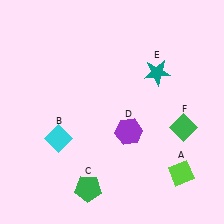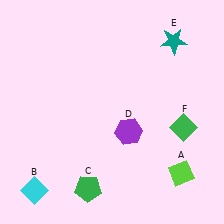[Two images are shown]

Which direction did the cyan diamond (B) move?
The cyan diamond (B) moved down.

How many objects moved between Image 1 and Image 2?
2 objects moved between the two images.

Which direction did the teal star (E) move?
The teal star (E) moved up.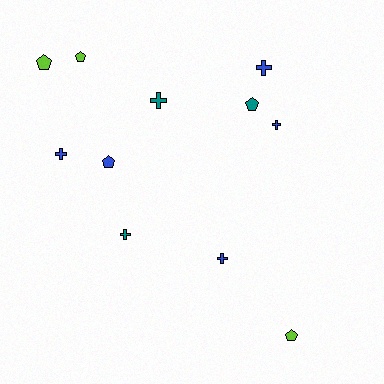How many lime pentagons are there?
There are 3 lime pentagons.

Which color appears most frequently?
Blue, with 5 objects.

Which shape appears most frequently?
Cross, with 6 objects.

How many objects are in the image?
There are 11 objects.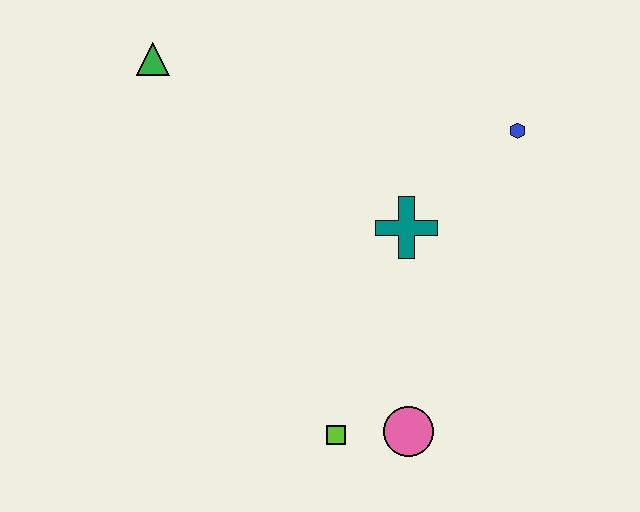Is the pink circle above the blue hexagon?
No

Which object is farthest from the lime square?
The green triangle is farthest from the lime square.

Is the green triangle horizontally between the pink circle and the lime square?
No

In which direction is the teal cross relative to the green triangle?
The teal cross is to the right of the green triangle.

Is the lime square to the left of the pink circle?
Yes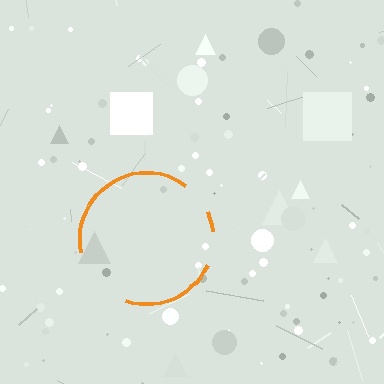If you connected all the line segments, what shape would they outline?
They would outline a circle.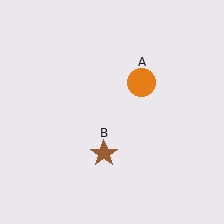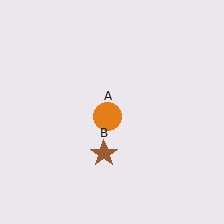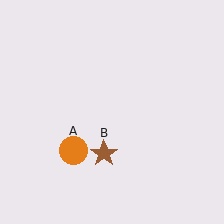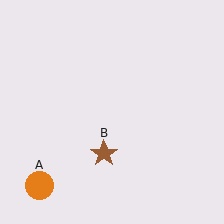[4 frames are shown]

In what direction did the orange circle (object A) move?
The orange circle (object A) moved down and to the left.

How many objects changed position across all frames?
1 object changed position: orange circle (object A).